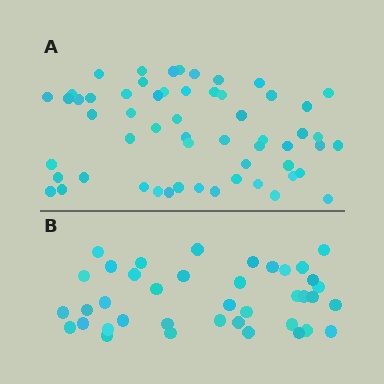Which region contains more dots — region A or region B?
Region A (the top region) has more dots.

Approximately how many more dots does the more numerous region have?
Region A has approximately 20 more dots than region B.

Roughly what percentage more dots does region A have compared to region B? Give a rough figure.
About 45% more.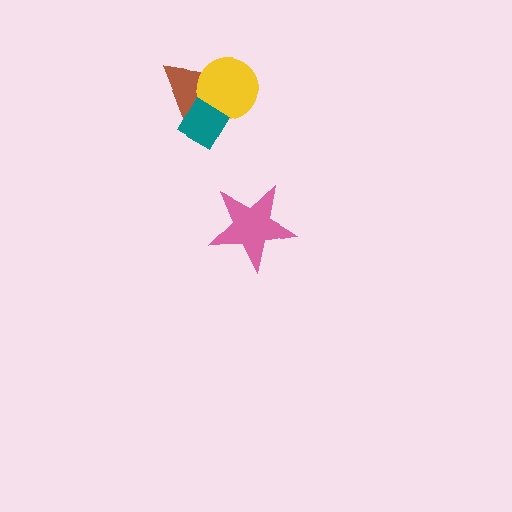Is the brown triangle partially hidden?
Yes, it is partially covered by another shape.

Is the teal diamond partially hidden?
No, no other shape covers it.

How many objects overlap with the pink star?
0 objects overlap with the pink star.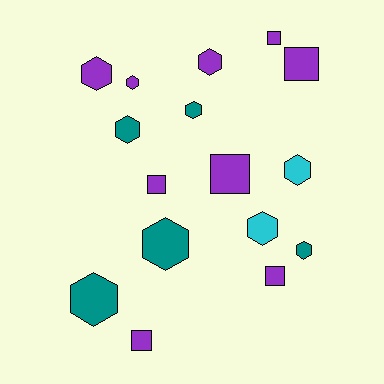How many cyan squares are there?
There are no cyan squares.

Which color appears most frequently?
Purple, with 9 objects.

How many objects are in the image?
There are 16 objects.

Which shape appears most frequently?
Hexagon, with 10 objects.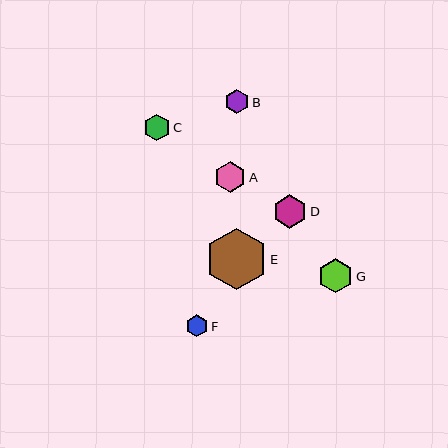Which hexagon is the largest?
Hexagon E is the largest with a size of approximately 62 pixels.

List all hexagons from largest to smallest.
From largest to smallest: E, G, D, A, C, B, F.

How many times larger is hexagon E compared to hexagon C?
Hexagon E is approximately 2.3 times the size of hexagon C.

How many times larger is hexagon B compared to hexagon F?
Hexagon B is approximately 1.1 times the size of hexagon F.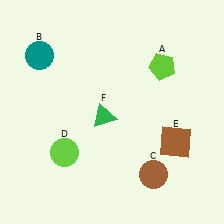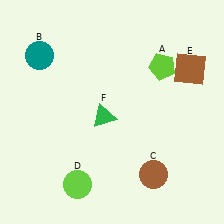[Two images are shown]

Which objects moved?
The objects that moved are: the lime circle (D), the brown square (E).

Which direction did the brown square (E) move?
The brown square (E) moved up.